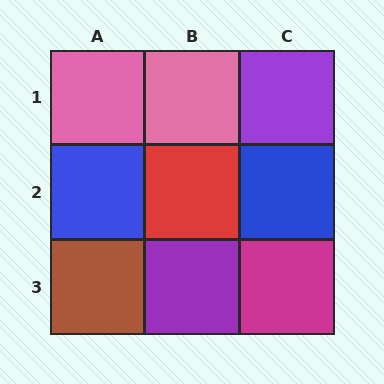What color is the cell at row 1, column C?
Purple.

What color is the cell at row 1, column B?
Pink.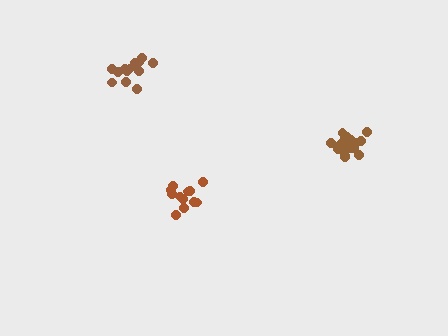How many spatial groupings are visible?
There are 3 spatial groupings.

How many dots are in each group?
Group 1: 13 dots, Group 2: 18 dots, Group 3: 12 dots (43 total).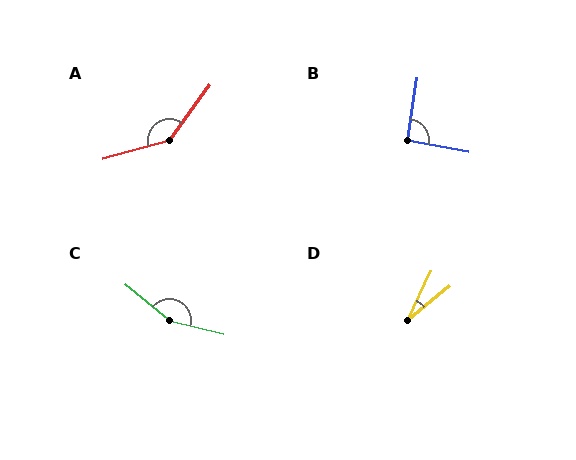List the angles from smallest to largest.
D (26°), B (92°), A (142°), C (155°).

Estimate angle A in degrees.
Approximately 142 degrees.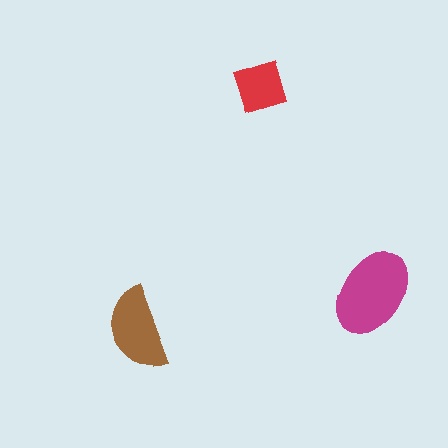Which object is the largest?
The magenta ellipse.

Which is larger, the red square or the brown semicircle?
The brown semicircle.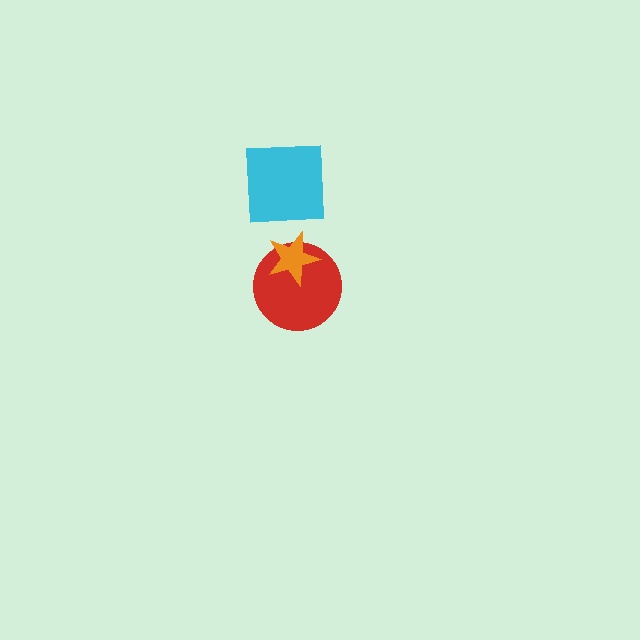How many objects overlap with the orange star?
1 object overlaps with the orange star.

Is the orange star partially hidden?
No, no other shape covers it.